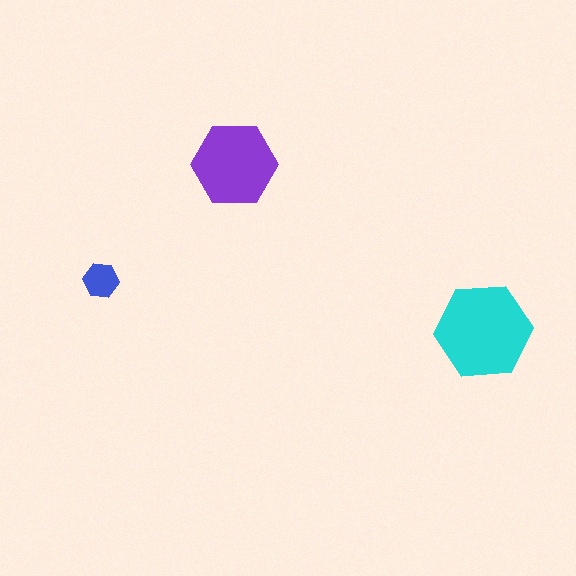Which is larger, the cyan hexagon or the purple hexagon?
The cyan one.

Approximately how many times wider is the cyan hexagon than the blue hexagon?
About 2.5 times wider.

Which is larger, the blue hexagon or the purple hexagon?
The purple one.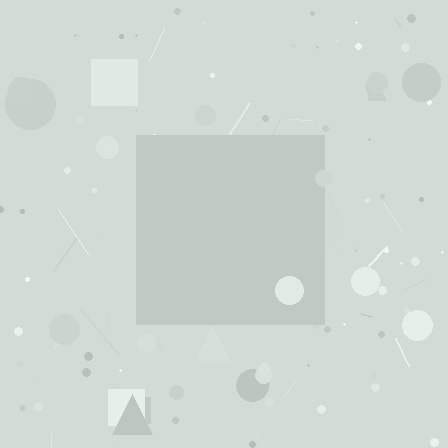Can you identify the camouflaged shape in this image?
The camouflaged shape is a square.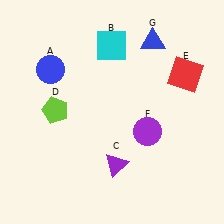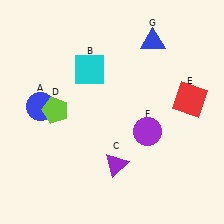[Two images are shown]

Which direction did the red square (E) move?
The red square (E) moved down.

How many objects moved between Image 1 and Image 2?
3 objects moved between the two images.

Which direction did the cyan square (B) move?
The cyan square (B) moved down.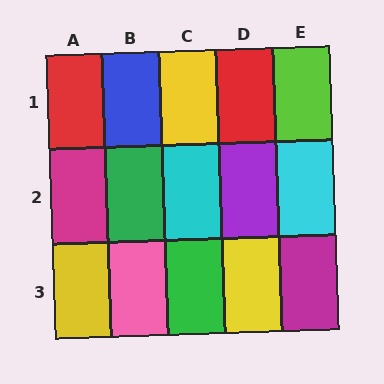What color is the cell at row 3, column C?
Green.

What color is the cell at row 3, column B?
Pink.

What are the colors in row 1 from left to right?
Red, blue, yellow, red, lime.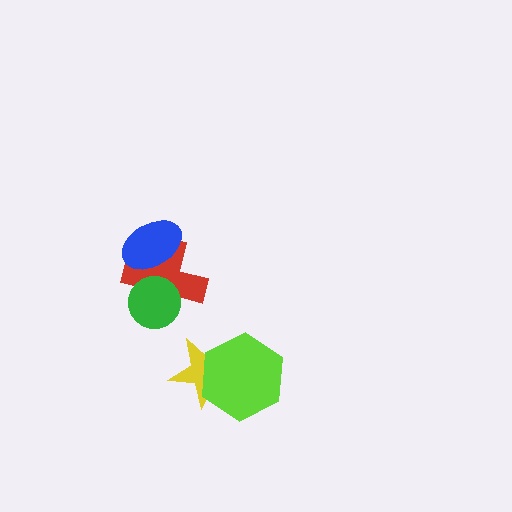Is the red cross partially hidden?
Yes, it is partially covered by another shape.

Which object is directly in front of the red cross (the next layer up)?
The blue ellipse is directly in front of the red cross.